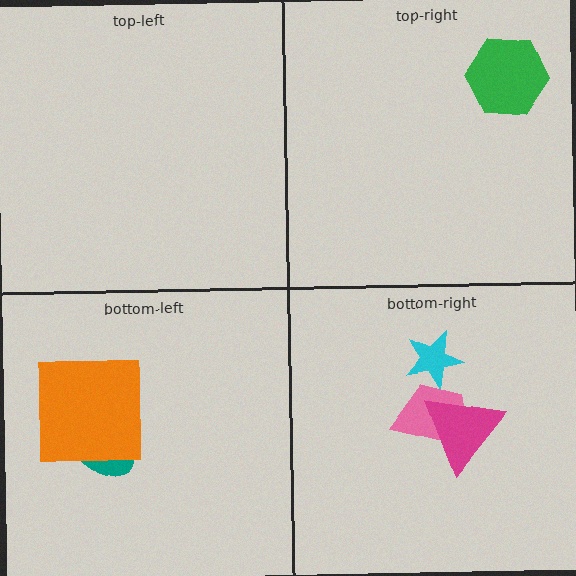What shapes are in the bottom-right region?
The cyan star, the pink trapezoid, the magenta triangle.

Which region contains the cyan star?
The bottom-right region.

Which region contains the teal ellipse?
The bottom-left region.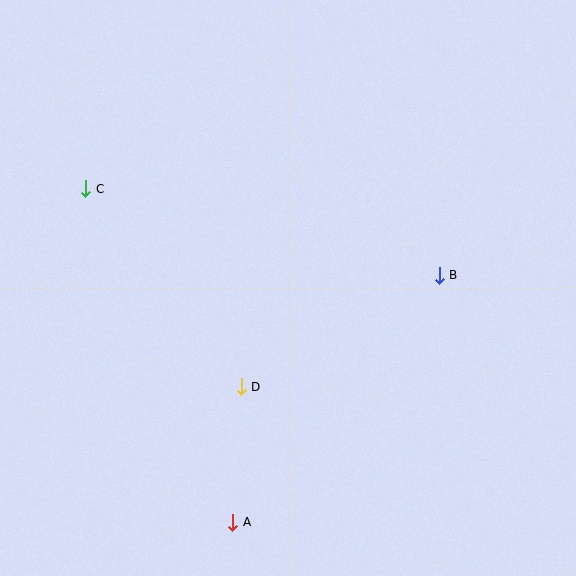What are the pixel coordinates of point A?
Point A is at (233, 522).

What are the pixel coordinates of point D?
Point D is at (242, 387).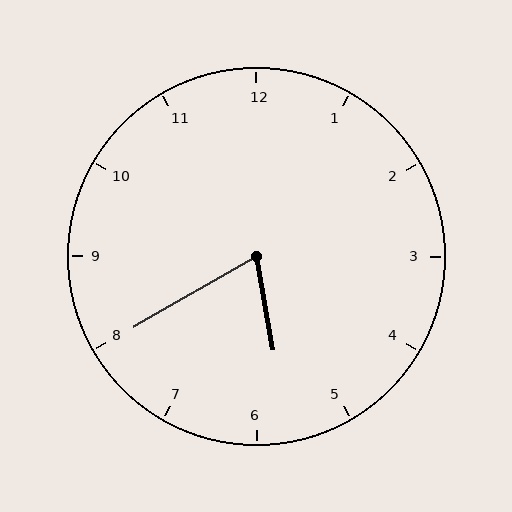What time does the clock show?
5:40.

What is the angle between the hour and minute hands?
Approximately 70 degrees.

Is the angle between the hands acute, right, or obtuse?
It is acute.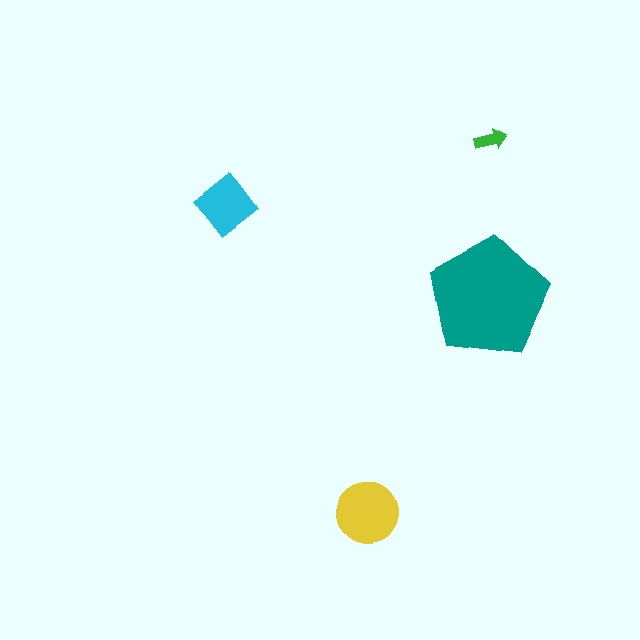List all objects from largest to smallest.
The teal pentagon, the yellow circle, the cyan diamond, the green arrow.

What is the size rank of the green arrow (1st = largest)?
4th.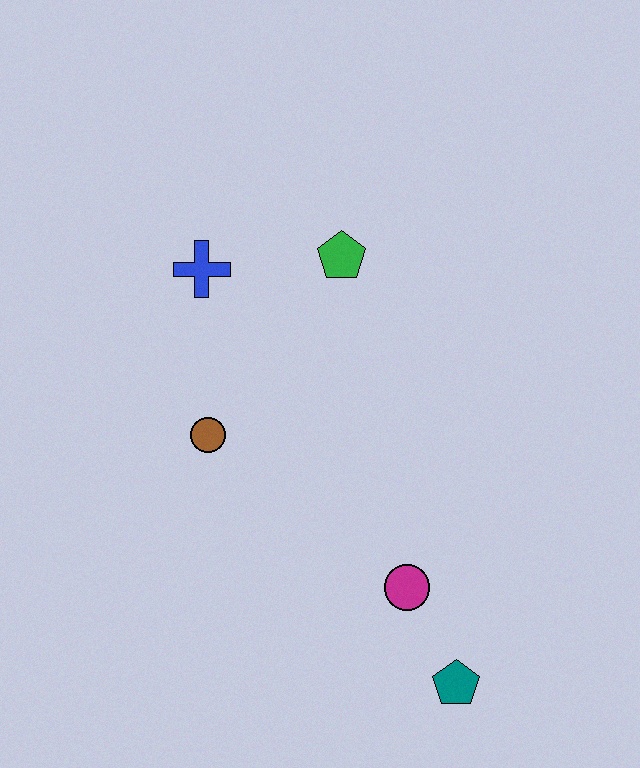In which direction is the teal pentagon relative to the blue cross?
The teal pentagon is below the blue cross.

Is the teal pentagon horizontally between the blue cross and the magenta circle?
No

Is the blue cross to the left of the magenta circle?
Yes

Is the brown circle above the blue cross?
No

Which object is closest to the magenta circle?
The teal pentagon is closest to the magenta circle.